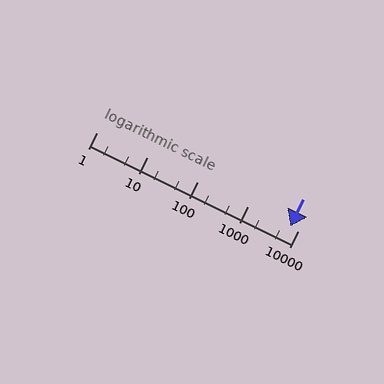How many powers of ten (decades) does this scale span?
The scale spans 4 decades, from 1 to 10000.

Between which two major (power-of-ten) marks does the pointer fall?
The pointer is between 1000 and 10000.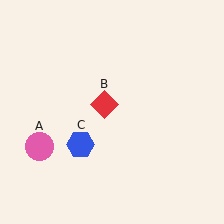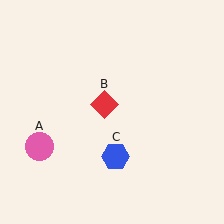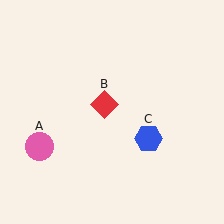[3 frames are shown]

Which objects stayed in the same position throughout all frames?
Pink circle (object A) and red diamond (object B) remained stationary.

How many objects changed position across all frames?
1 object changed position: blue hexagon (object C).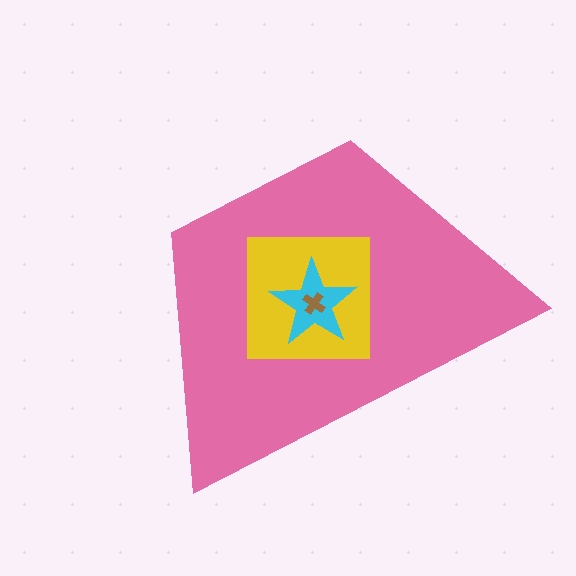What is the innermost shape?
The brown cross.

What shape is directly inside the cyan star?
The brown cross.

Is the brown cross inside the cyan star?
Yes.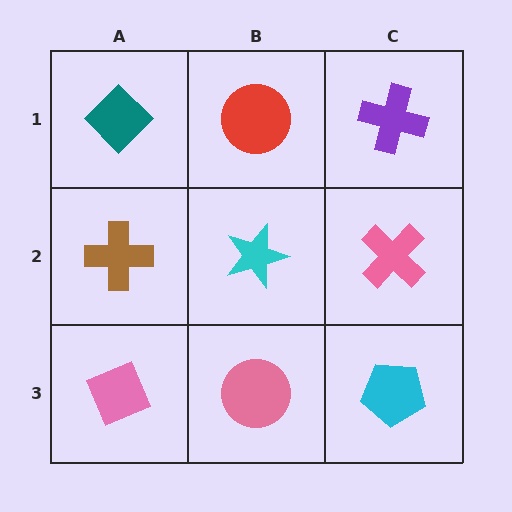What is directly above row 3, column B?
A cyan star.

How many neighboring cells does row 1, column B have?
3.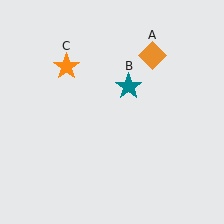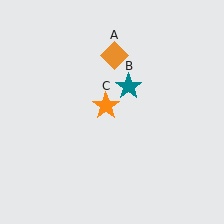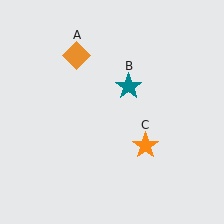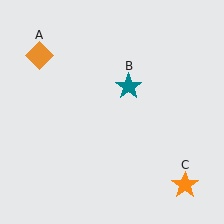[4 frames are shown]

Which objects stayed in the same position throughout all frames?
Teal star (object B) remained stationary.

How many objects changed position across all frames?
2 objects changed position: orange diamond (object A), orange star (object C).